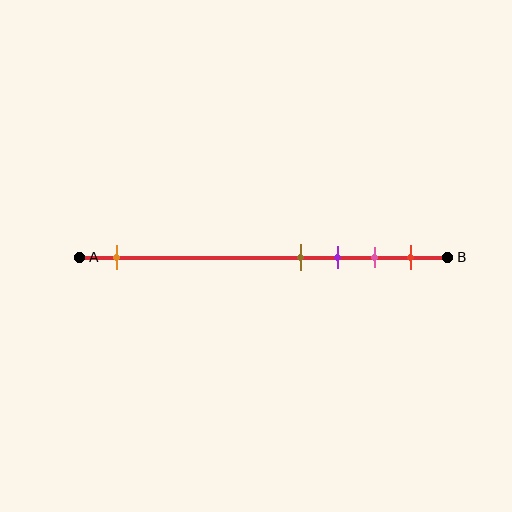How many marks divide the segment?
There are 5 marks dividing the segment.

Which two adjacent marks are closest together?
The brown and purple marks are the closest adjacent pair.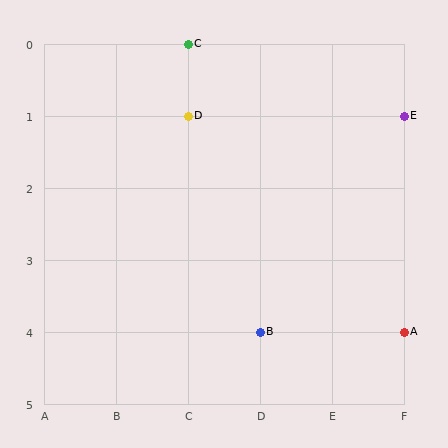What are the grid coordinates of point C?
Point C is at grid coordinates (C, 0).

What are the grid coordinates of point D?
Point D is at grid coordinates (C, 1).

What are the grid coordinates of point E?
Point E is at grid coordinates (F, 1).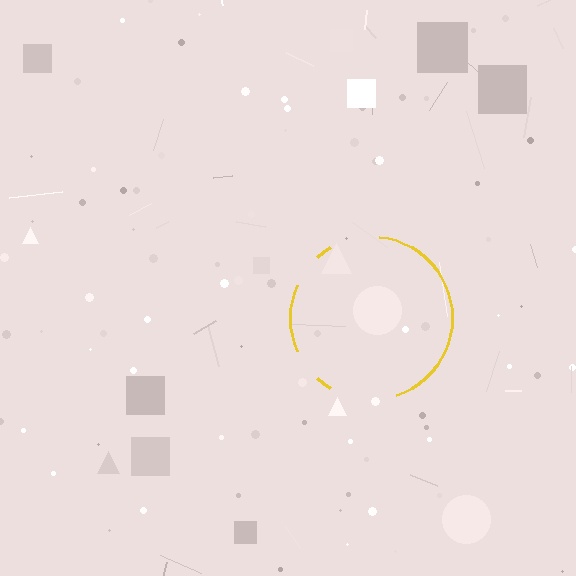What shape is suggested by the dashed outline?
The dashed outline suggests a circle.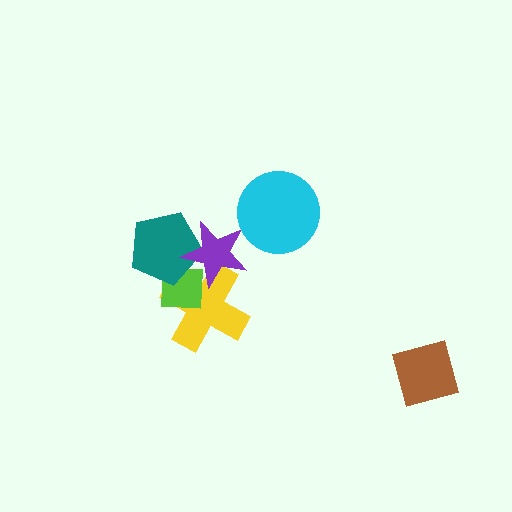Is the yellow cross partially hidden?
Yes, it is partially covered by another shape.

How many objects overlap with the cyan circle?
0 objects overlap with the cyan circle.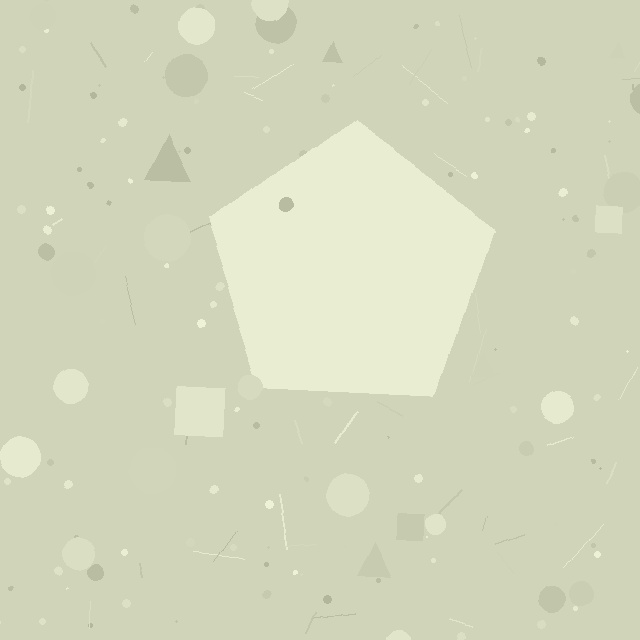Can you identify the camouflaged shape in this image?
The camouflaged shape is a pentagon.